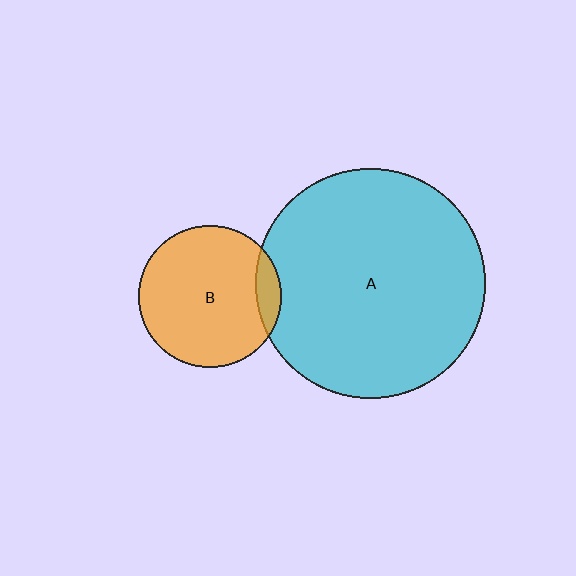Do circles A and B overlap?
Yes.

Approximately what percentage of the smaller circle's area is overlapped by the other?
Approximately 10%.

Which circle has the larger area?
Circle A (cyan).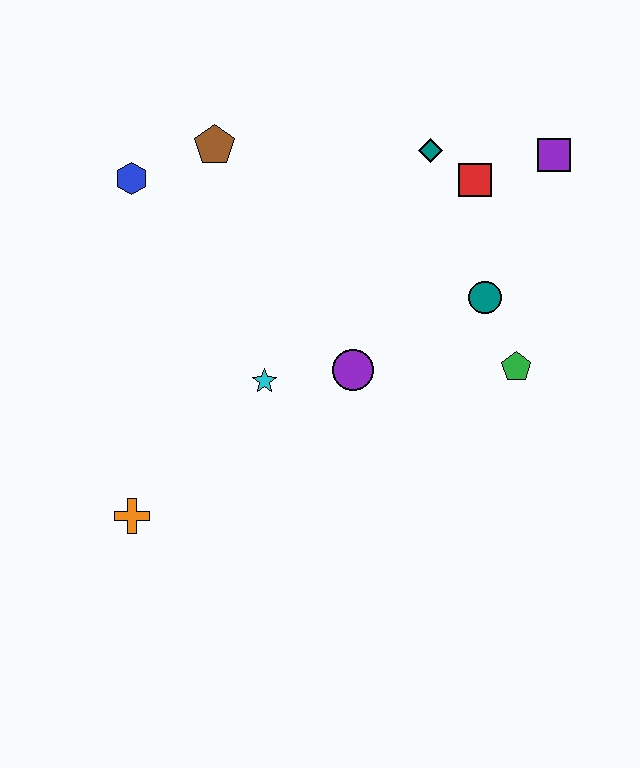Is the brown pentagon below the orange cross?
No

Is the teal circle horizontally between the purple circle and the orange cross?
No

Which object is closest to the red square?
The teal diamond is closest to the red square.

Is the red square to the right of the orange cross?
Yes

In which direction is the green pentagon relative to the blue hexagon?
The green pentagon is to the right of the blue hexagon.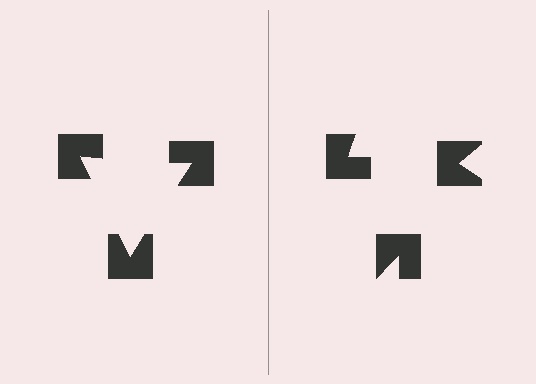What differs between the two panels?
The notched squares are positioned identically on both sides; only the wedge orientations differ. On the left they align to a triangle; on the right they are misaligned.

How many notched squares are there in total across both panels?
6 — 3 on each side.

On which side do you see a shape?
An illusory triangle appears on the left side. On the right side the wedge cuts are rotated, so no coherent shape forms.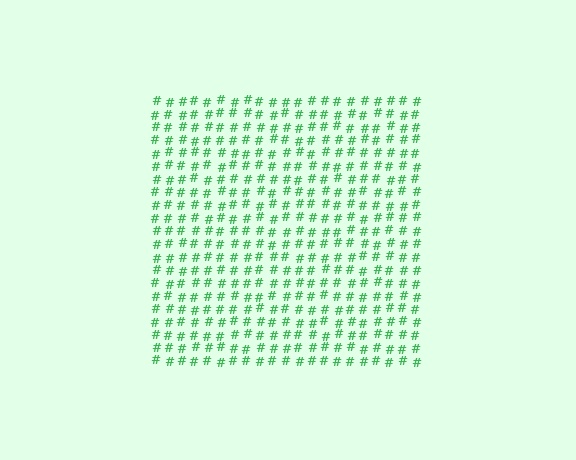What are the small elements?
The small elements are hash symbols.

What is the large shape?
The large shape is a square.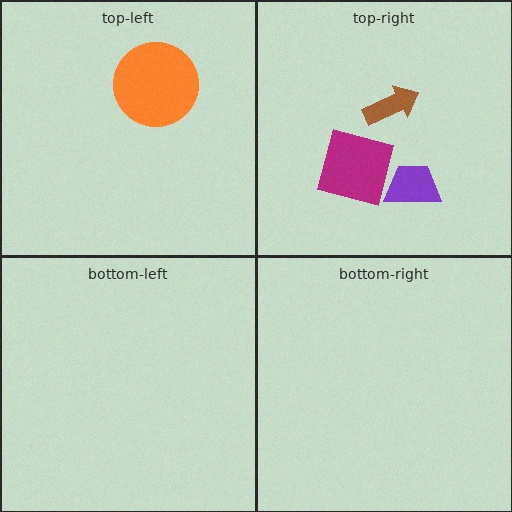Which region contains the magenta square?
The top-right region.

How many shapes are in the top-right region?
3.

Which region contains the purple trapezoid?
The top-right region.